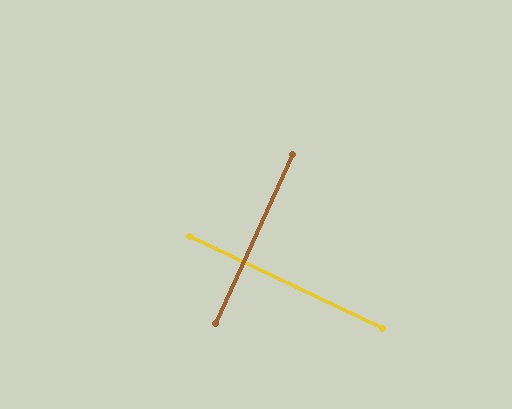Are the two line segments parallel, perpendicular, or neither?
Perpendicular — they meet at approximately 89°.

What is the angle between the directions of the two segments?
Approximately 89 degrees.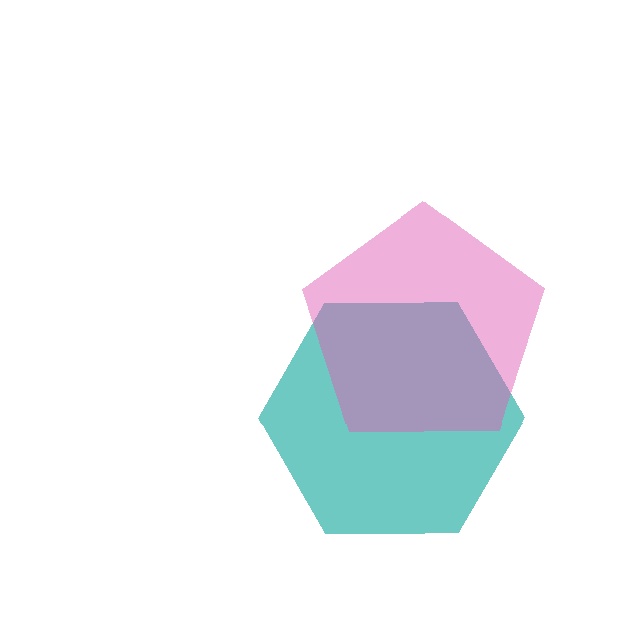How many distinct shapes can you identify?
There are 2 distinct shapes: a teal hexagon, a pink pentagon.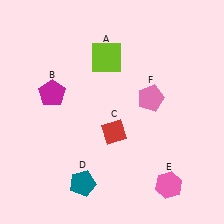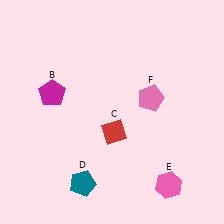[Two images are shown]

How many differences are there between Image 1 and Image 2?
There is 1 difference between the two images.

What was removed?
The lime square (A) was removed in Image 2.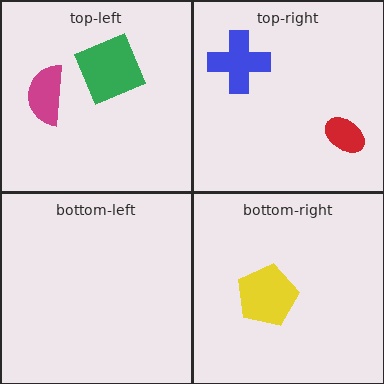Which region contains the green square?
The top-left region.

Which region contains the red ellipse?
The top-right region.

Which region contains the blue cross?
The top-right region.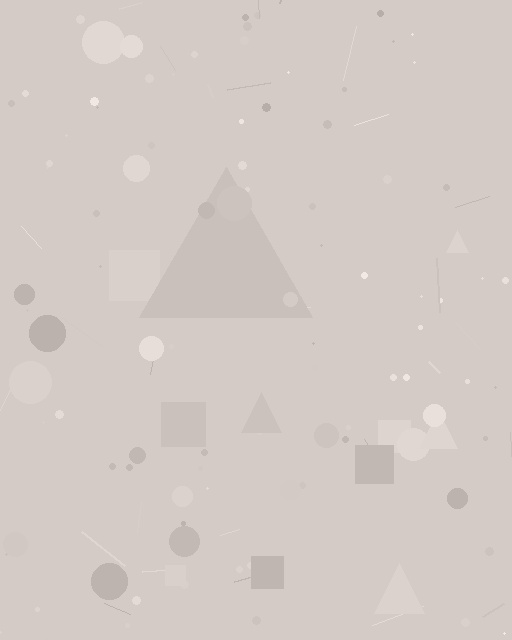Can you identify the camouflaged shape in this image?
The camouflaged shape is a triangle.